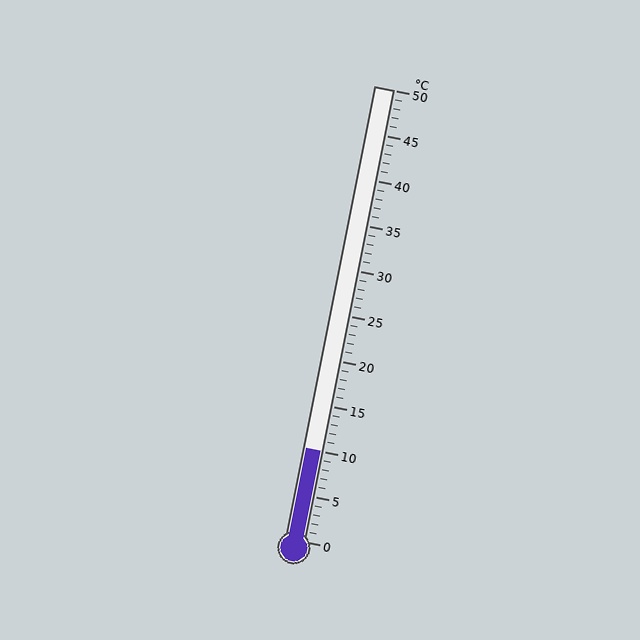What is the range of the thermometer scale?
The thermometer scale ranges from 0°C to 50°C.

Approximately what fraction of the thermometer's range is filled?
The thermometer is filled to approximately 20% of its range.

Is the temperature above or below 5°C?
The temperature is above 5°C.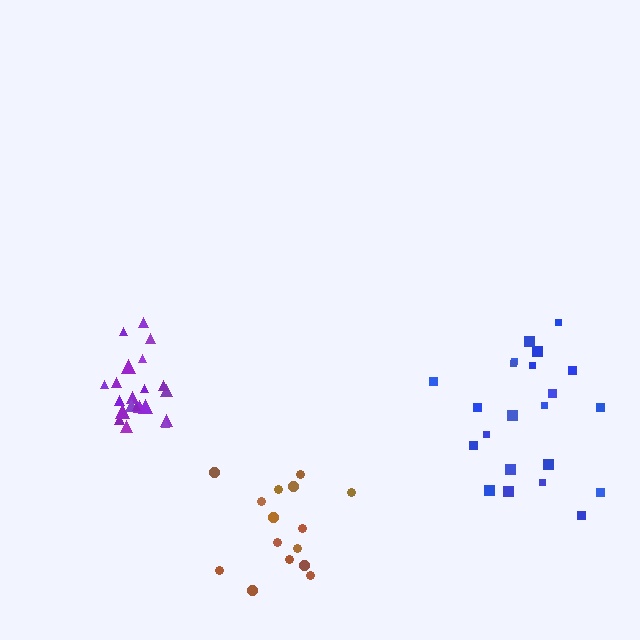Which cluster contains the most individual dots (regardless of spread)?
Blue (22).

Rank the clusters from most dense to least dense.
purple, blue, brown.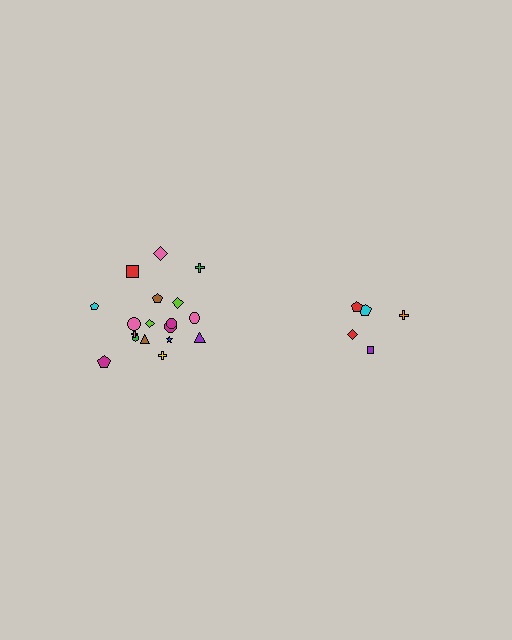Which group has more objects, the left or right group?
The left group.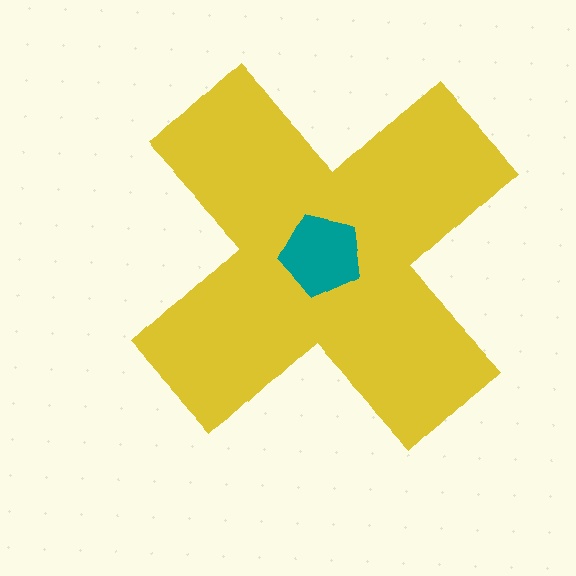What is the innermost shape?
The teal pentagon.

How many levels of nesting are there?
2.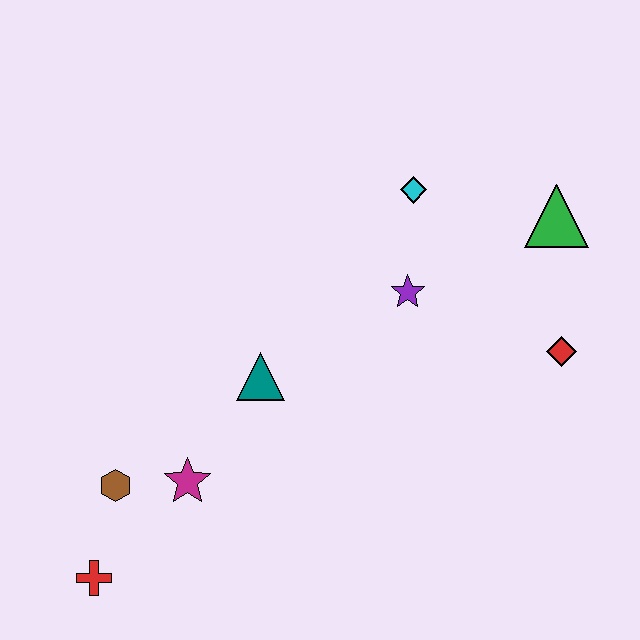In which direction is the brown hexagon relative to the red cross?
The brown hexagon is above the red cross.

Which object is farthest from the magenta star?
The green triangle is farthest from the magenta star.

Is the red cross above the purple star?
No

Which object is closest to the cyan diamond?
The purple star is closest to the cyan diamond.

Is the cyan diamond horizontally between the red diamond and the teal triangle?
Yes